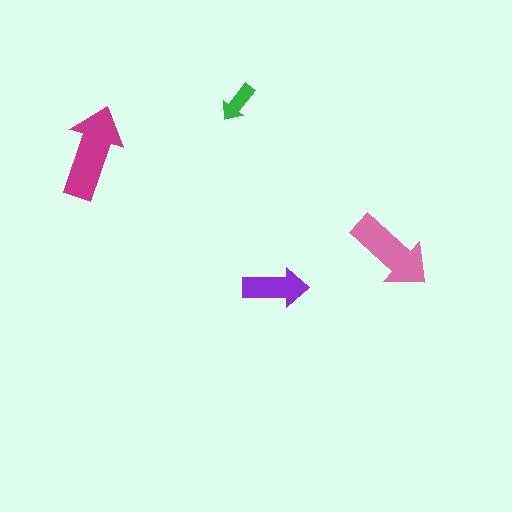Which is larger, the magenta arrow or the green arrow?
The magenta one.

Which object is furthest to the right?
The pink arrow is rightmost.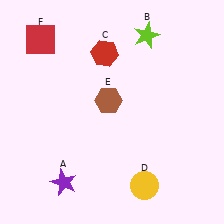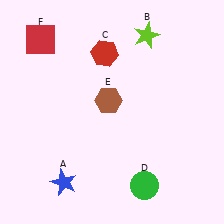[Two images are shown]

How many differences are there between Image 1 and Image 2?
There are 2 differences between the two images.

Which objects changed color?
A changed from purple to blue. D changed from yellow to green.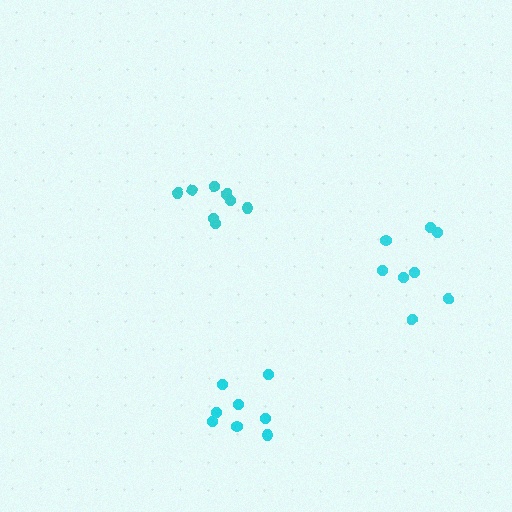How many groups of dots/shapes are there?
There are 3 groups.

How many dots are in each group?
Group 1: 9 dots, Group 2: 8 dots, Group 3: 8 dots (25 total).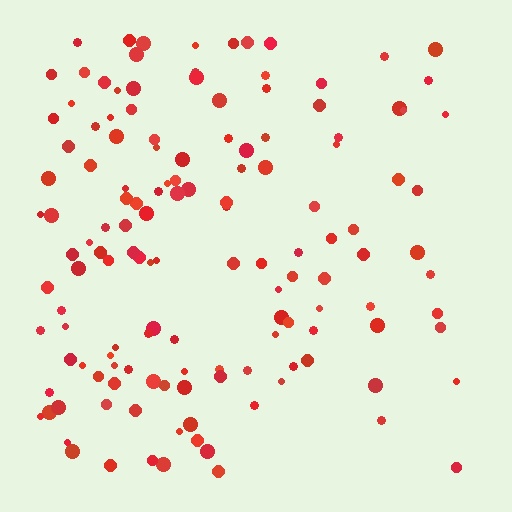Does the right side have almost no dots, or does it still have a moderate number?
Still a moderate number, just noticeably fewer than the left.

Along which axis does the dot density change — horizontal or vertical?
Horizontal.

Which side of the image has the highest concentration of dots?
The left.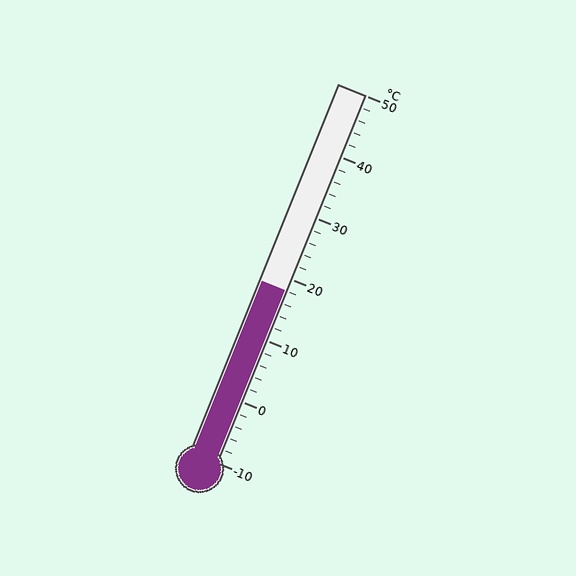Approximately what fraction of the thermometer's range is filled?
The thermometer is filled to approximately 45% of its range.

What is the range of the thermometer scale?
The thermometer scale ranges from -10°C to 50°C.